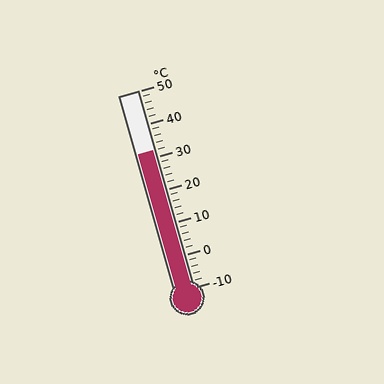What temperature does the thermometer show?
The thermometer shows approximately 32°C.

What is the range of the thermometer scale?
The thermometer scale ranges from -10°C to 50°C.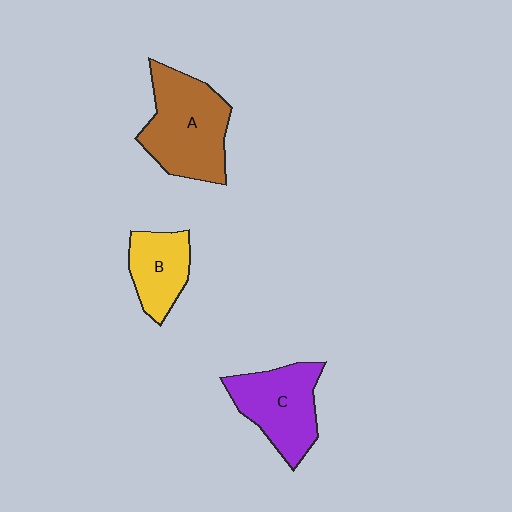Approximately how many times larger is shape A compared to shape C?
Approximately 1.2 times.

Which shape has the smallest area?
Shape B (yellow).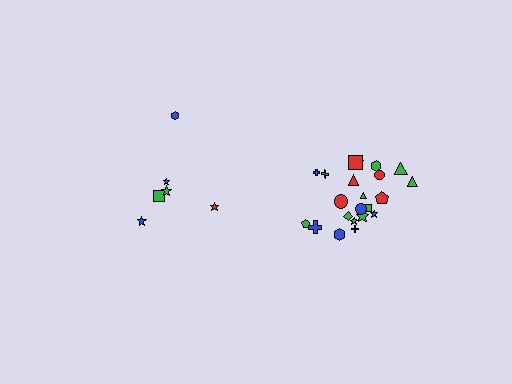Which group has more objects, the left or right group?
The right group.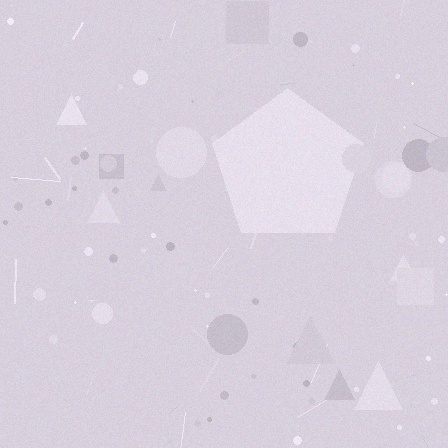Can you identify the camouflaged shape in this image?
The camouflaged shape is a pentagon.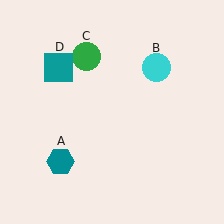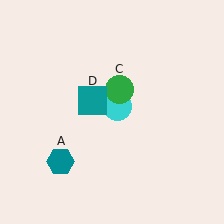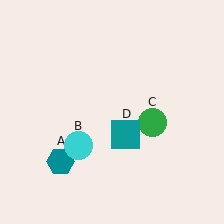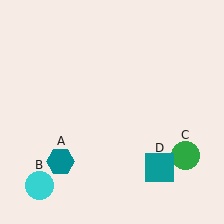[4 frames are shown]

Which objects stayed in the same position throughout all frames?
Teal hexagon (object A) remained stationary.